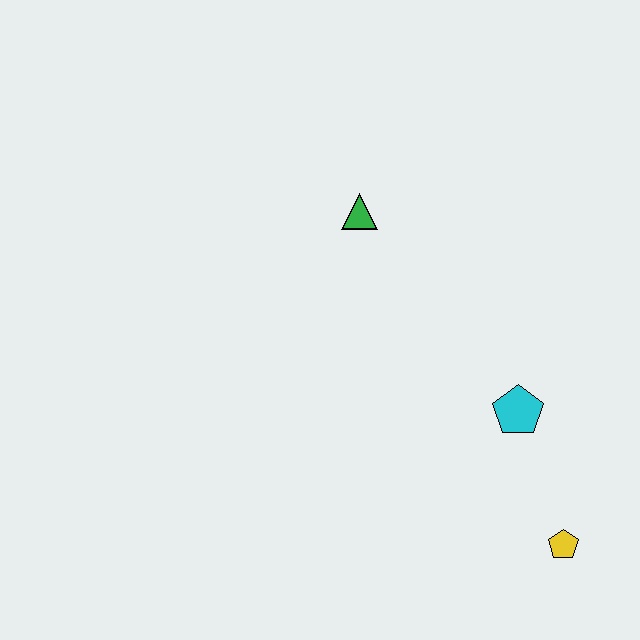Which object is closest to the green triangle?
The cyan pentagon is closest to the green triangle.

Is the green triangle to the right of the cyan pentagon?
No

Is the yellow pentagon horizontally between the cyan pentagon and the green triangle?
No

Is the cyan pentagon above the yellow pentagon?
Yes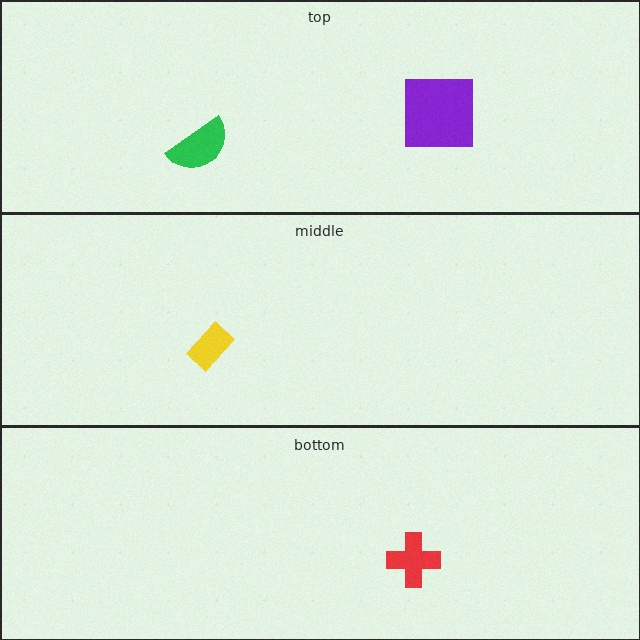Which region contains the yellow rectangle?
The middle region.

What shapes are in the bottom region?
The red cross.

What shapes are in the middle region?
The yellow rectangle.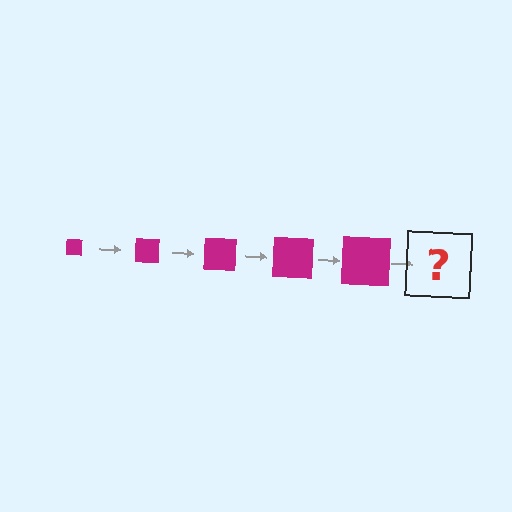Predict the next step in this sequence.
The next step is a magenta square, larger than the previous one.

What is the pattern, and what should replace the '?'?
The pattern is that the square gets progressively larger each step. The '?' should be a magenta square, larger than the previous one.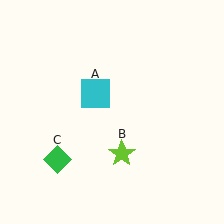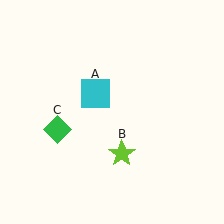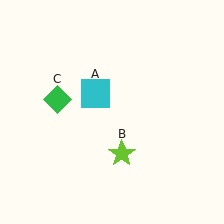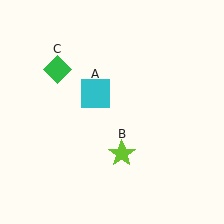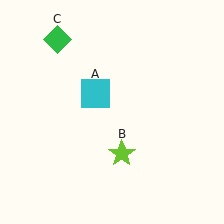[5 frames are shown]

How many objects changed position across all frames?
1 object changed position: green diamond (object C).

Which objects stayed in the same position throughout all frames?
Cyan square (object A) and lime star (object B) remained stationary.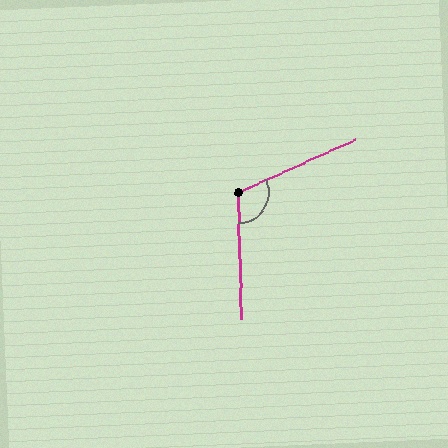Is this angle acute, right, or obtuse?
It is obtuse.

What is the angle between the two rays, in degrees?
Approximately 113 degrees.